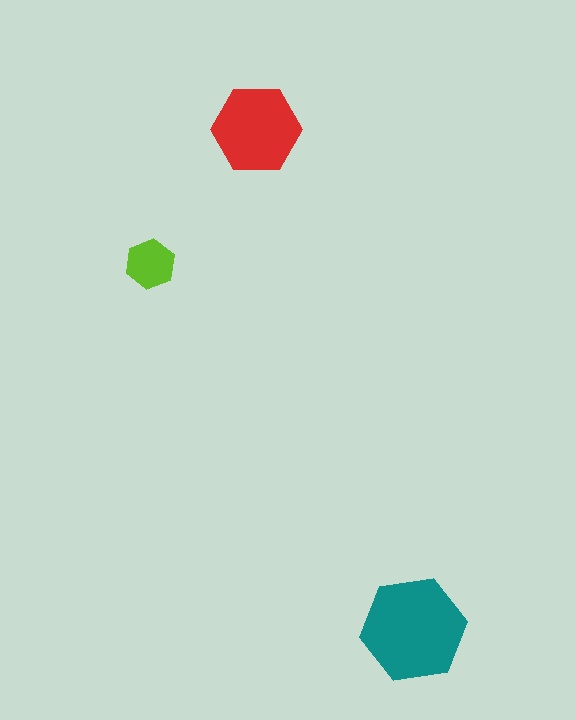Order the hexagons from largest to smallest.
the teal one, the red one, the lime one.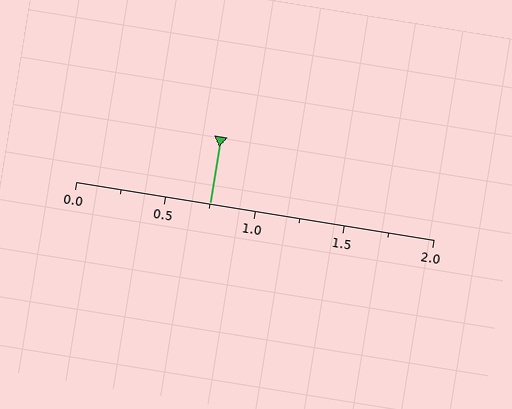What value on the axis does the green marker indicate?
The marker indicates approximately 0.75.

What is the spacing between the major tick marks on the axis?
The major ticks are spaced 0.5 apart.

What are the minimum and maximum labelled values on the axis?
The axis runs from 0.0 to 2.0.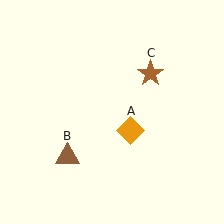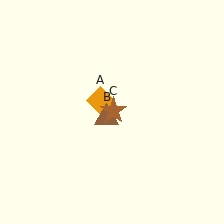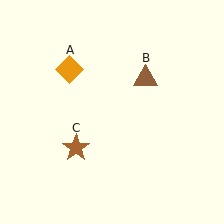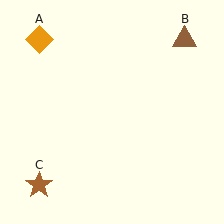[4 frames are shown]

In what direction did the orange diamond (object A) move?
The orange diamond (object A) moved up and to the left.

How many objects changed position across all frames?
3 objects changed position: orange diamond (object A), brown triangle (object B), brown star (object C).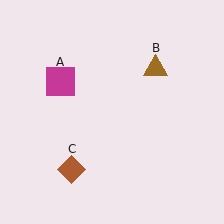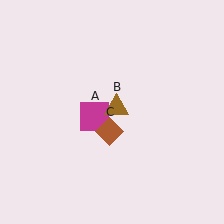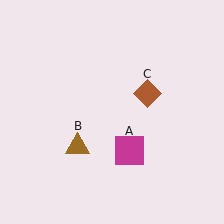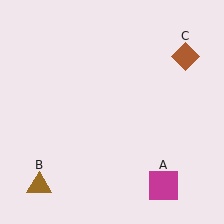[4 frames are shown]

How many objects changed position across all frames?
3 objects changed position: magenta square (object A), brown triangle (object B), brown diamond (object C).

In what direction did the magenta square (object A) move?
The magenta square (object A) moved down and to the right.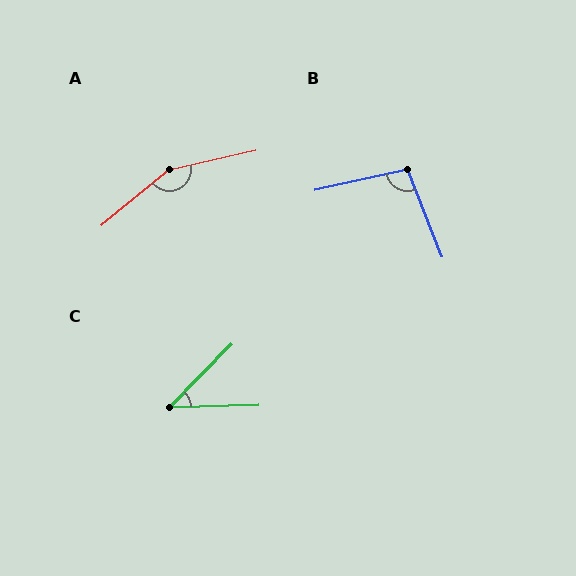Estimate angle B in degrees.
Approximately 99 degrees.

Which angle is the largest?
A, at approximately 153 degrees.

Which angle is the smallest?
C, at approximately 44 degrees.